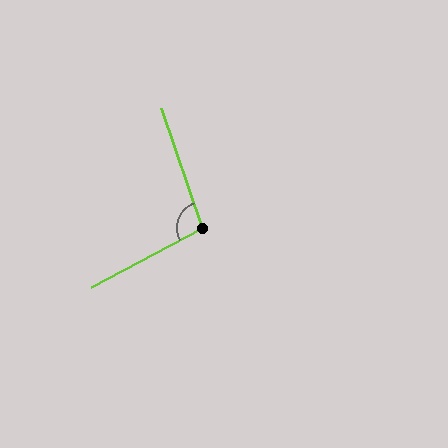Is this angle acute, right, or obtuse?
It is obtuse.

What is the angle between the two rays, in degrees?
Approximately 99 degrees.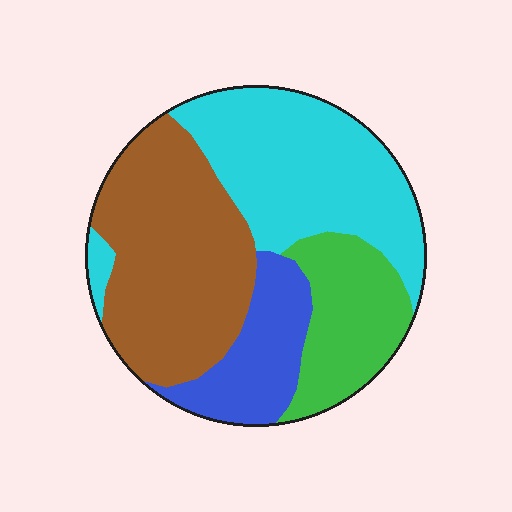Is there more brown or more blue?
Brown.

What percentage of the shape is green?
Green covers roughly 15% of the shape.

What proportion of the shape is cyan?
Cyan takes up about one third (1/3) of the shape.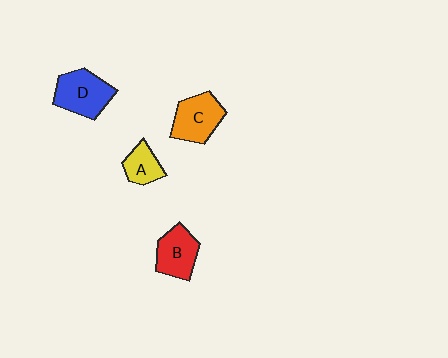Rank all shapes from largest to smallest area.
From largest to smallest: D (blue), C (orange), B (red), A (yellow).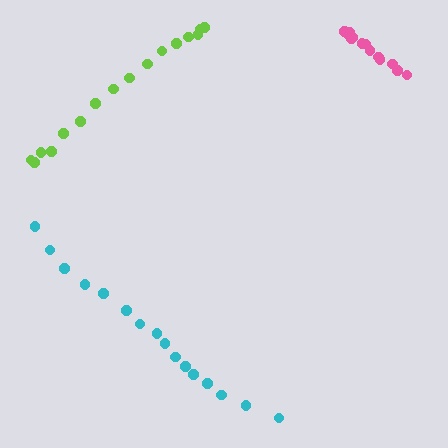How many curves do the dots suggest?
There are 3 distinct paths.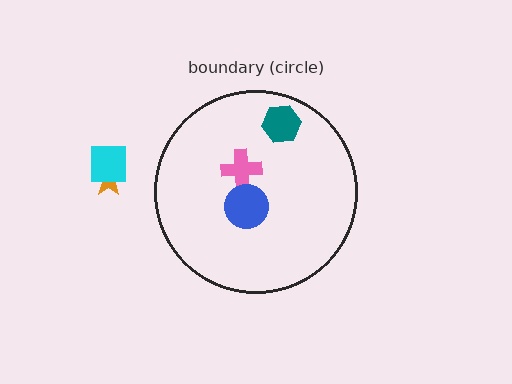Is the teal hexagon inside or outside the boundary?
Inside.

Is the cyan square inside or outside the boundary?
Outside.